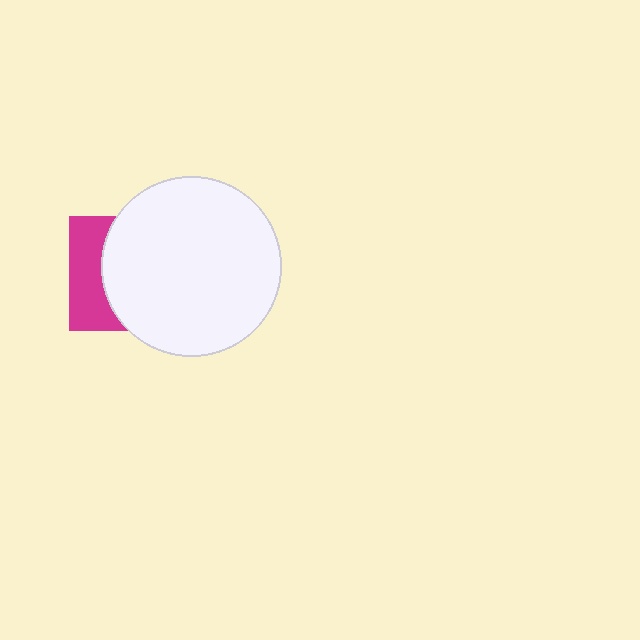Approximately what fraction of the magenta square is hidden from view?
Roughly 67% of the magenta square is hidden behind the white circle.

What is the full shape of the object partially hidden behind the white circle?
The partially hidden object is a magenta square.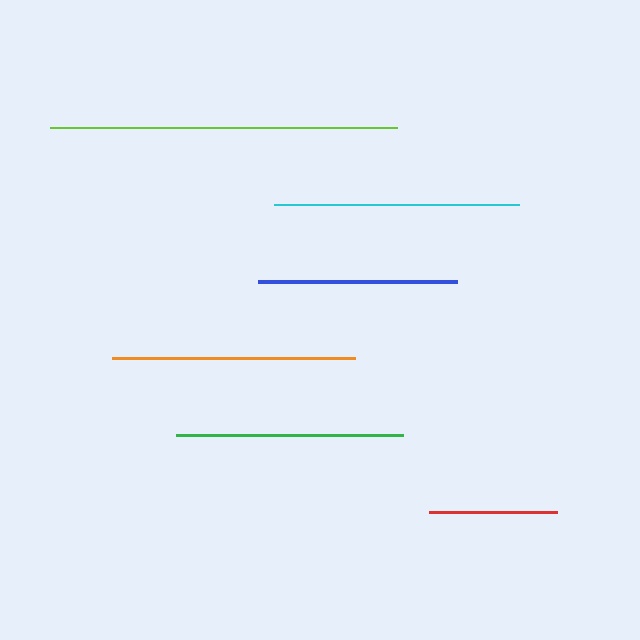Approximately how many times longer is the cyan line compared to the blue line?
The cyan line is approximately 1.2 times the length of the blue line.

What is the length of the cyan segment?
The cyan segment is approximately 245 pixels long.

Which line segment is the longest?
The lime line is the longest at approximately 347 pixels.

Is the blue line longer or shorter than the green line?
The green line is longer than the blue line.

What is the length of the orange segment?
The orange segment is approximately 243 pixels long.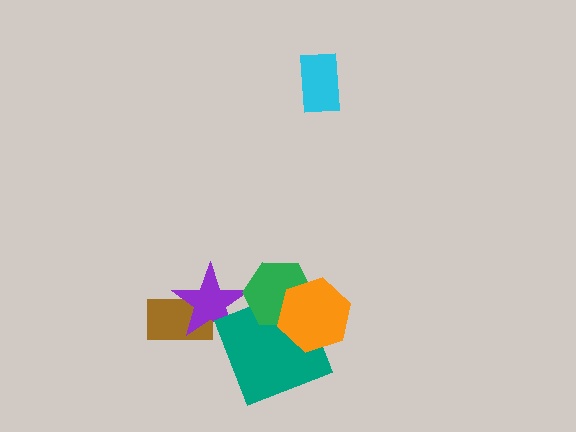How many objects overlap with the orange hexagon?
2 objects overlap with the orange hexagon.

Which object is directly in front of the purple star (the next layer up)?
The teal square is directly in front of the purple star.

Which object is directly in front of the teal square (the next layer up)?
The green hexagon is directly in front of the teal square.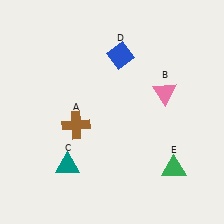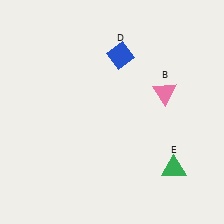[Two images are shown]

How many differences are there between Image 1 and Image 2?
There are 2 differences between the two images.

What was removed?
The brown cross (A), the teal triangle (C) were removed in Image 2.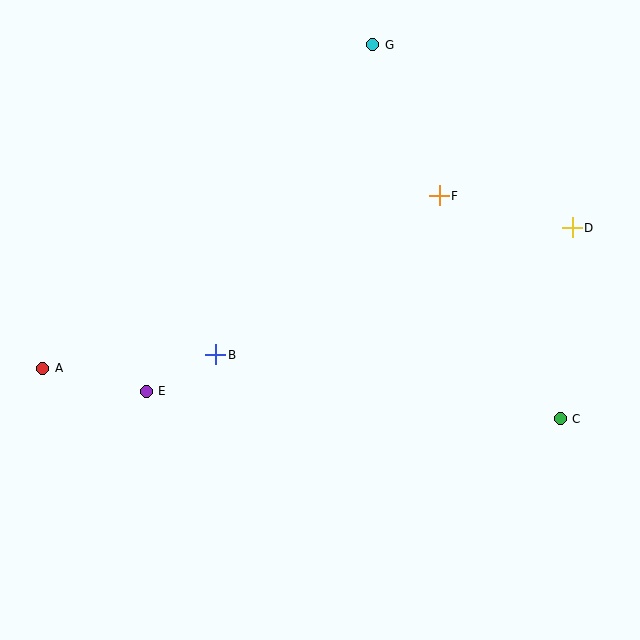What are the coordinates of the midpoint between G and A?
The midpoint between G and A is at (208, 207).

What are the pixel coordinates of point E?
Point E is at (146, 391).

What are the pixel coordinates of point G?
Point G is at (373, 45).